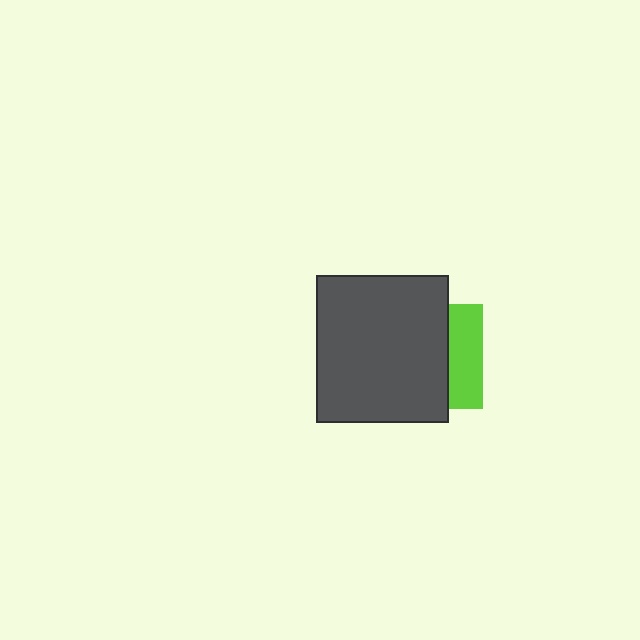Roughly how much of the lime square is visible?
A small part of it is visible (roughly 32%).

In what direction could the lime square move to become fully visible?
The lime square could move right. That would shift it out from behind the dark gray rectangle entirely.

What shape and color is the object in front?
The object in front is a dark gray rectangle.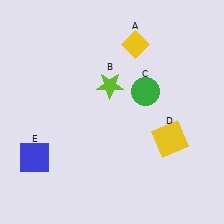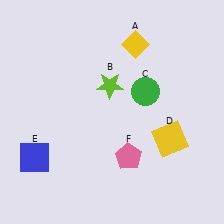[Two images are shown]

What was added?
A pink pentagon (F) was added in Image 2.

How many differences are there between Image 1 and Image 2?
There is 1 difference between the two images.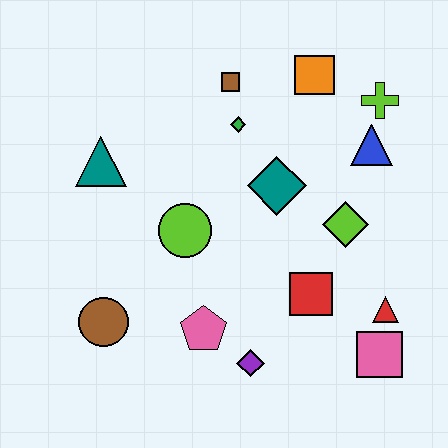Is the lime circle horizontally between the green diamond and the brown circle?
Yes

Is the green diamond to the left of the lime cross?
Yes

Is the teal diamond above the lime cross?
No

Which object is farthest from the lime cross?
The brown circle is farthest from the lime cross.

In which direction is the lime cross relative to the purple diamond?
The lime cross is above the purple diamond.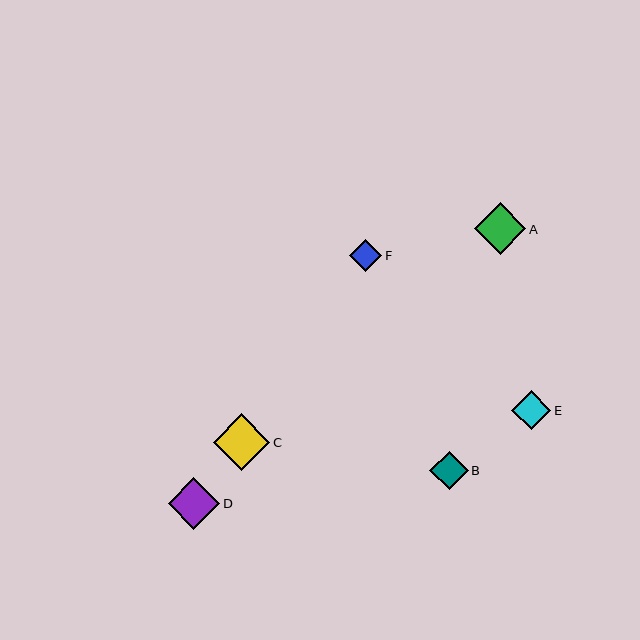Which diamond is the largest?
Diamond C is the largest with a size of approximately 57 pixels.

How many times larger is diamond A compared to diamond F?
Diamond A is approximately 1.6 times the size of diamond F.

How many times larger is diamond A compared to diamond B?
Diamond A is approximately 1.4 times the size of diamond B.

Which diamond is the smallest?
Diamond F is the smallest with a size of approximately 33 pixels.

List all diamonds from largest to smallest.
From largest to smallest: C, A, D, E, B, F.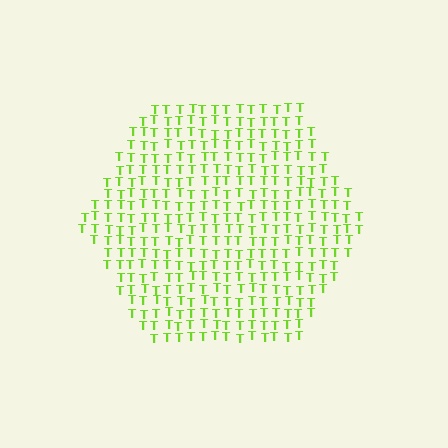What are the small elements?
The small elements are letter T's.